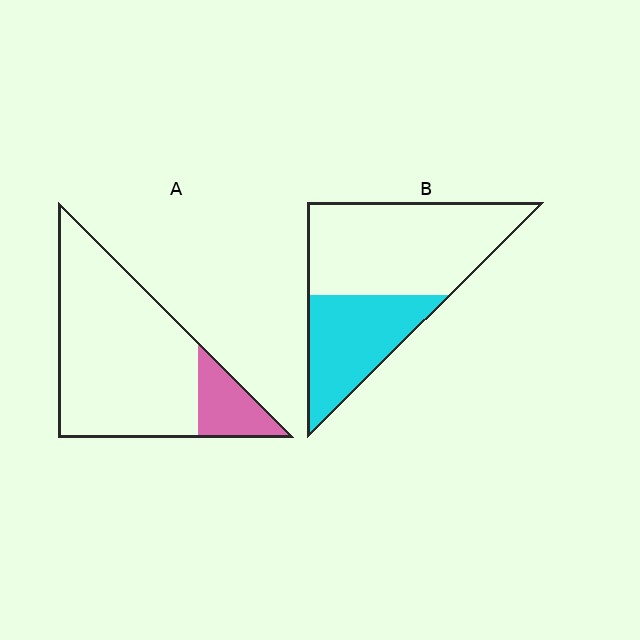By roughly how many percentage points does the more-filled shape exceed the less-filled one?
By roughly 20 percentage points (B over A).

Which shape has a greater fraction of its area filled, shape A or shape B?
Shape B.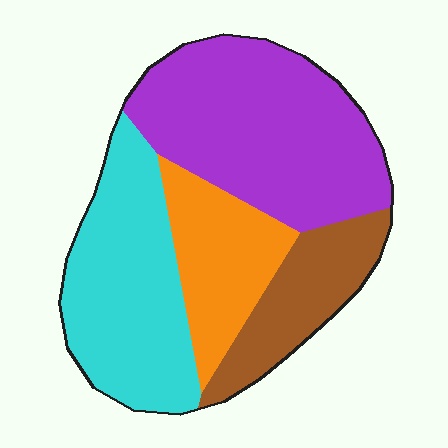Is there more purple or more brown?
Purple.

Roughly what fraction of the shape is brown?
Brown covers 15% of the shape.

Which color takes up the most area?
Purple, at roughly 40%.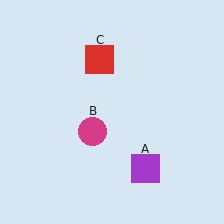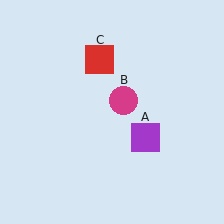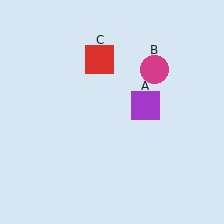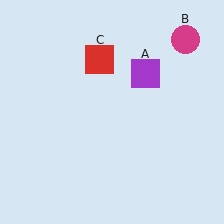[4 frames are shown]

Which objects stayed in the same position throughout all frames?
Red square (object C) remained stationary.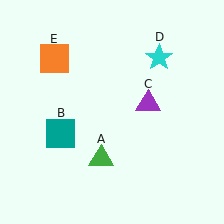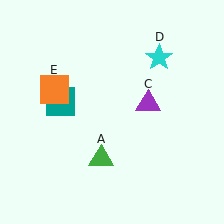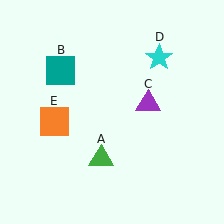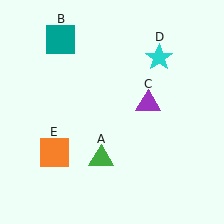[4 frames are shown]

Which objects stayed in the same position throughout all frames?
Green triangle (object A) and purple triangle (object C) and cyan star (object D) remained stationary.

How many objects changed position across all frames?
2 objects changed position: teal square (object B), orange square (object E).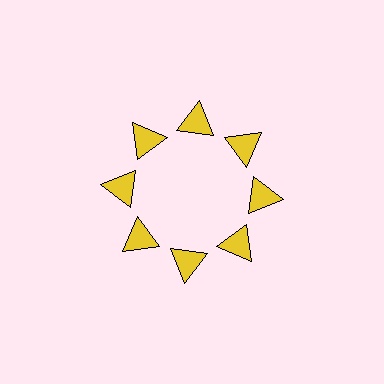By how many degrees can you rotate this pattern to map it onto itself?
The pattern maps onto itself every 45 degrees of rotation.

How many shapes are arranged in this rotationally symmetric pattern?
There are 8 shapes, arranged in 8 groups of 1.